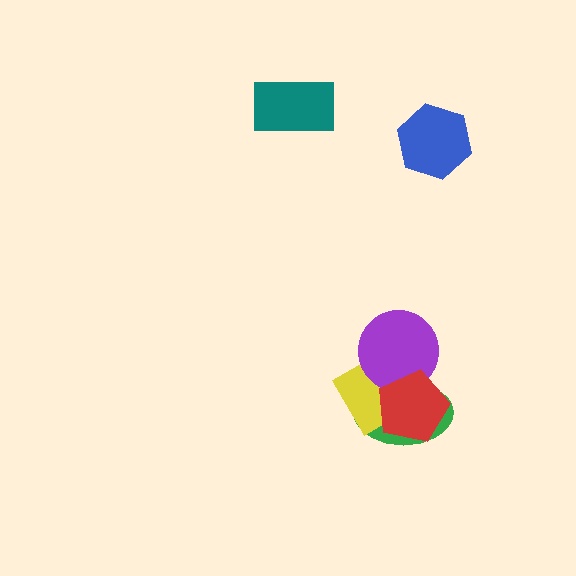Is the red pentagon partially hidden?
No, no other shape covers it.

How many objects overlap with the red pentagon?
3 objects overlap with the red pentagon.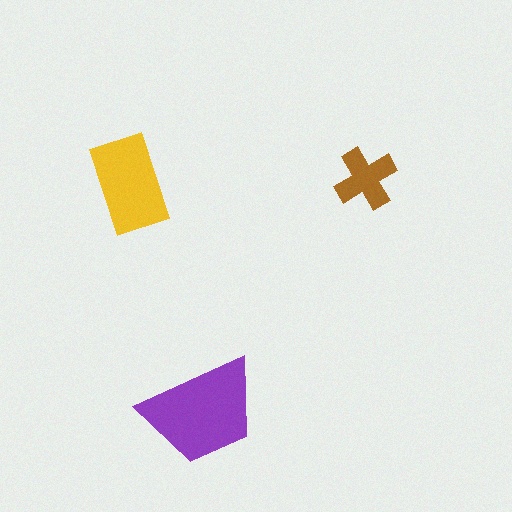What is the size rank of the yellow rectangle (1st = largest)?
2nd.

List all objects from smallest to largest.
The brown cross, the yellow rectangle, the purple trapezoid.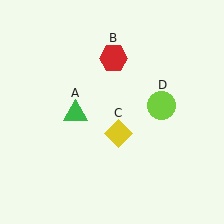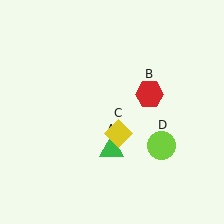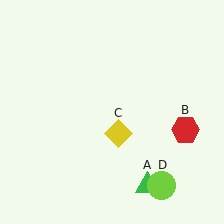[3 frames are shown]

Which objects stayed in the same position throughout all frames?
Yellow diamond (object C) remained stationary.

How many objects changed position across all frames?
3 objects changed position: green triangle (object A), red hexagon (object B), lime circle (object D).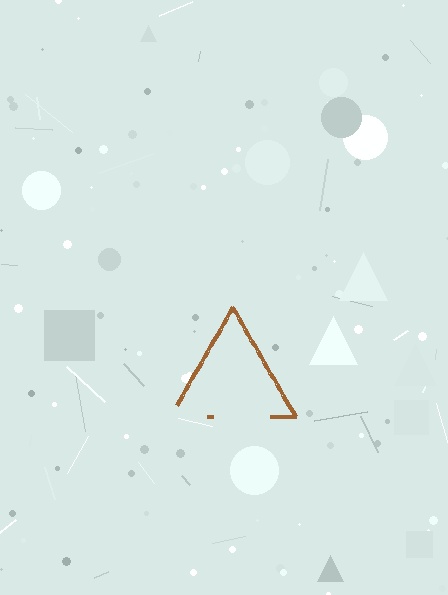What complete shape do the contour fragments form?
The contour fragments form a triangle.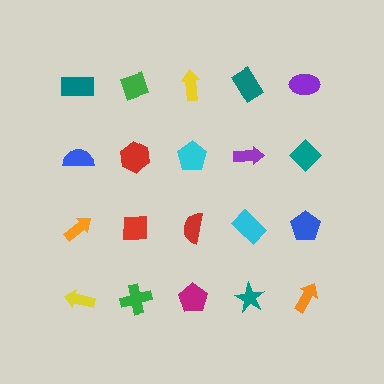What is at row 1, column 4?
A teal rectangle.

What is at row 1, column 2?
A green diamond.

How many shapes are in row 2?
5 shapes.